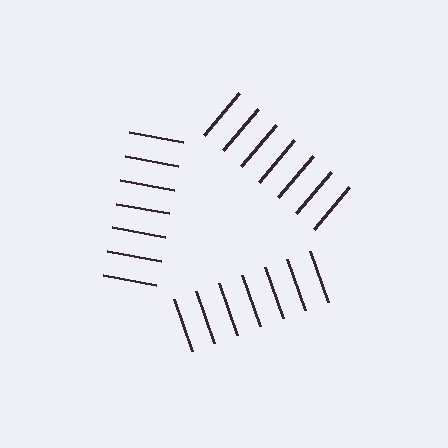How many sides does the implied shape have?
3 sides — the line-ends trace a triangle.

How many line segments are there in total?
21 — 7 along each of the 3 edges.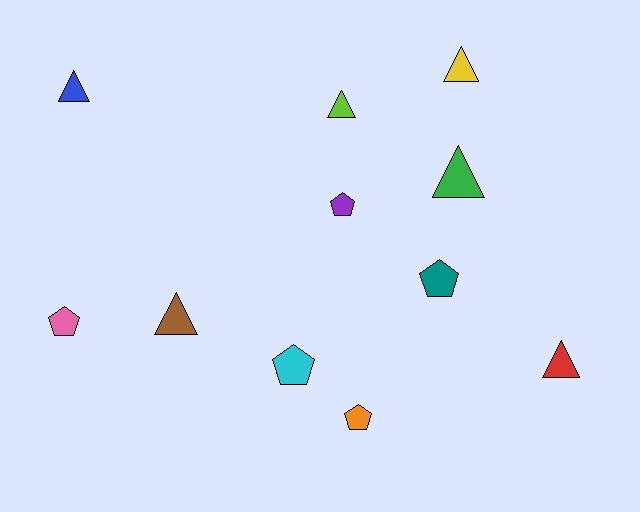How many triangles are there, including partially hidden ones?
There are 6 triangles.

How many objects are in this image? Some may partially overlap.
There are 11 objects.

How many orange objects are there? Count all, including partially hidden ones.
There is 1 orange object.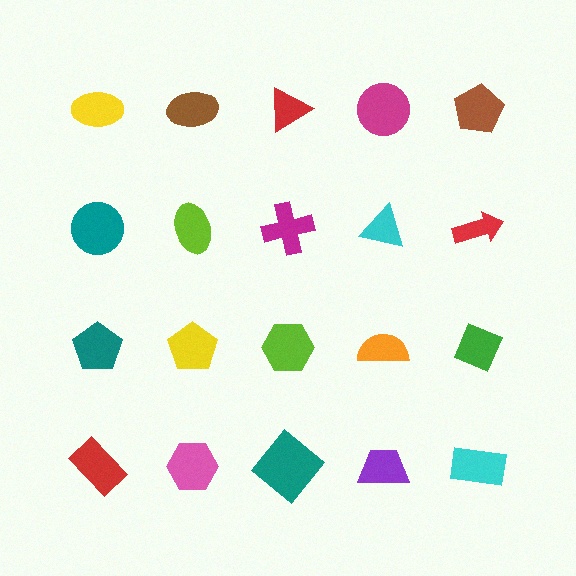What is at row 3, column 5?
A green diamond.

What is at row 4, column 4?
A purple trapezoid.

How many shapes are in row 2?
5 shapes.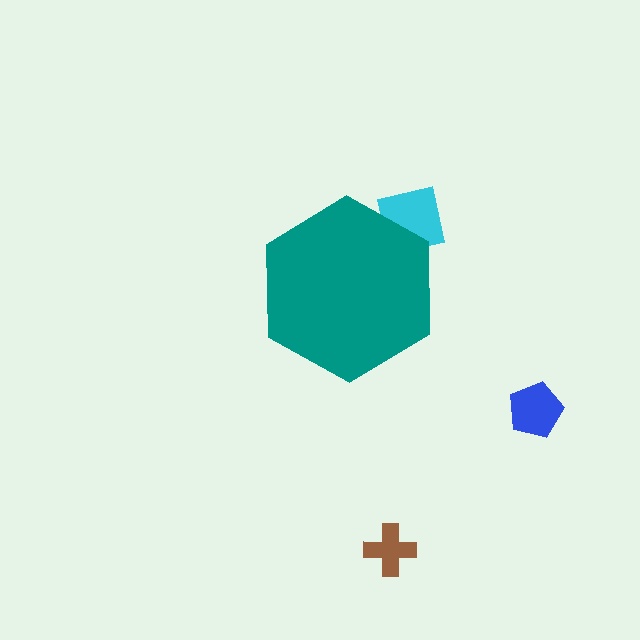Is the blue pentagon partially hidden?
No, the blue pentagon is fully visible.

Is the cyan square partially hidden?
Yes, the cyan square is partially hidden behind the teal hexagon.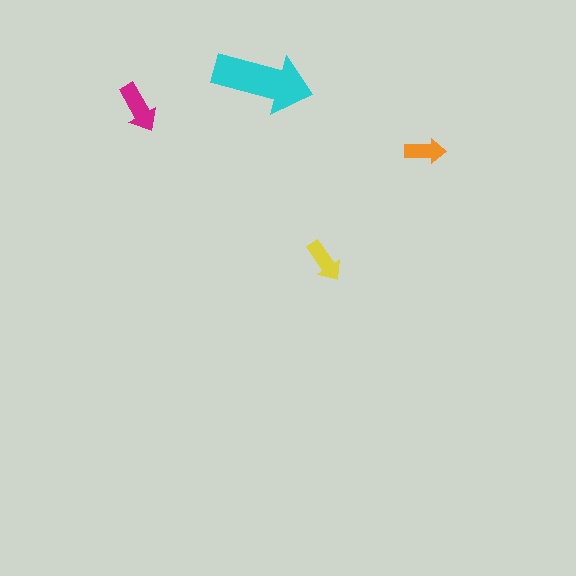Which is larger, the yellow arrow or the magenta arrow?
The magenta one.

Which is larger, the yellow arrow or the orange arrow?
The yellow one.